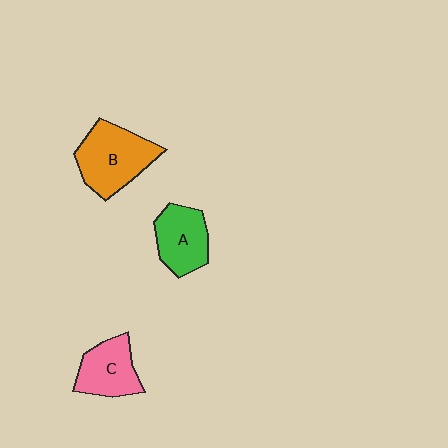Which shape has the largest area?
Shape B (orange).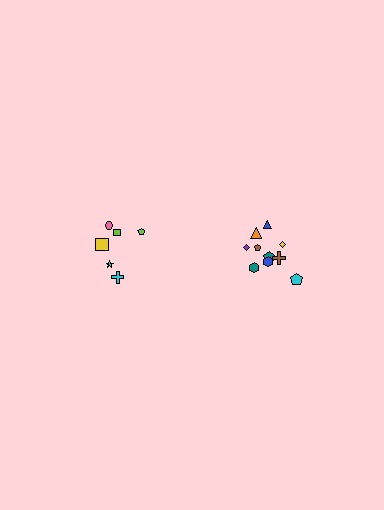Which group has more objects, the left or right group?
The right group.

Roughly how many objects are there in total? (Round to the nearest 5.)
Roughly 15 objects in total.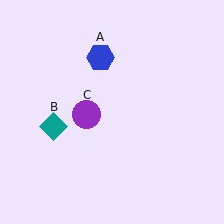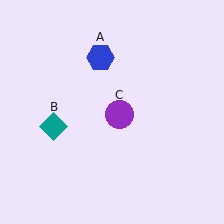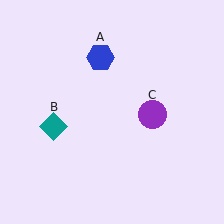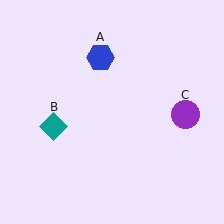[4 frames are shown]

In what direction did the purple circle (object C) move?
The purple circle (object C) moved right.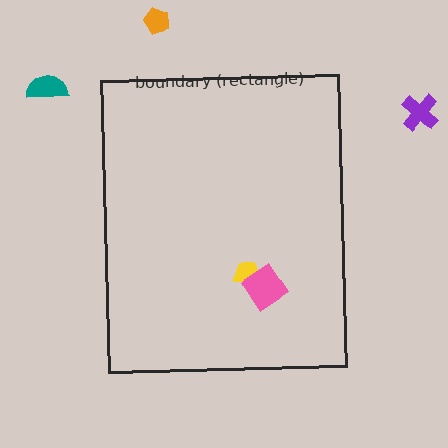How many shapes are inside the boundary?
2 inside, 3 outside.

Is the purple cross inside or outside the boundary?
Outside.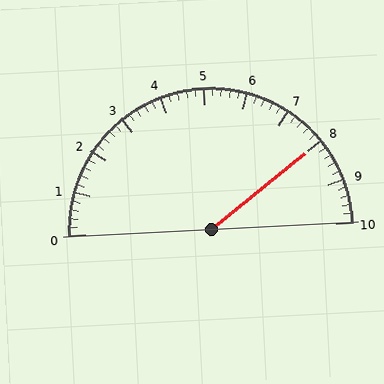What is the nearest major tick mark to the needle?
The nearest major tick mark is 8.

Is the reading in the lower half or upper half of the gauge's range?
The reading is in the upper half of the range (0 to 10).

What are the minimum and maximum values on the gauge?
The gauge ranges from 0 to 10.